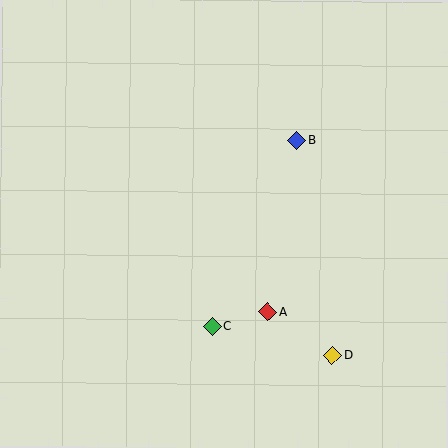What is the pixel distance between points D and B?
The distance between D and B is 219 pixels.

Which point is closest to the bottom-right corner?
Point D is closest to the bottom-right corner.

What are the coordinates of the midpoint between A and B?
The midpoint between A and B is at (282, 226).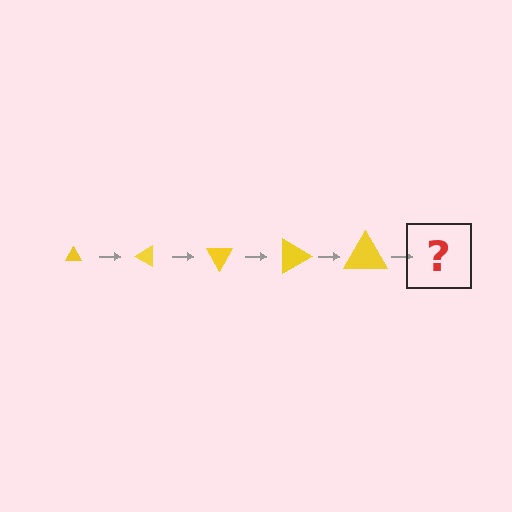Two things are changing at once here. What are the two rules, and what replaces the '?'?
The two rules are that the triangle grows larger each step and it rotates 30 degrees each step. The '?' should be a triangle, larger than the previous one and rotated 150 degrees from the start.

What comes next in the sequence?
The next element should be a triangle, larger than the previous one and rotated 150 degrees from the start.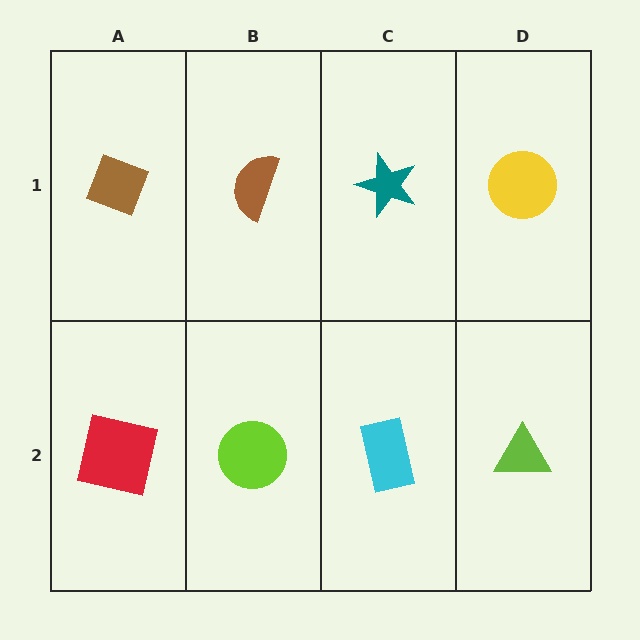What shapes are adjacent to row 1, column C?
A cyan rectangle (row 2, column C), a brown semicircle (row 1, column B), a yellow circle (row 1, column D).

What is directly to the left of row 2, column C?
A lime circle.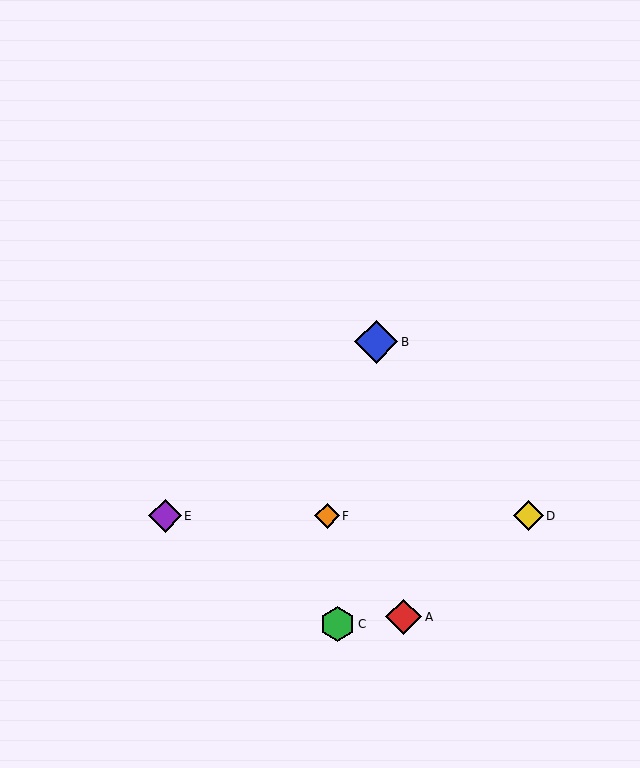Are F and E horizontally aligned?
Yes, both are at y≈516.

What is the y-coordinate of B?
Object B is at y≈342.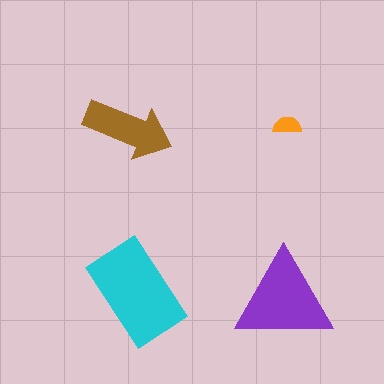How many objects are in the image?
There are 4 objects in the image.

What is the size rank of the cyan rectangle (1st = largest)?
1st.